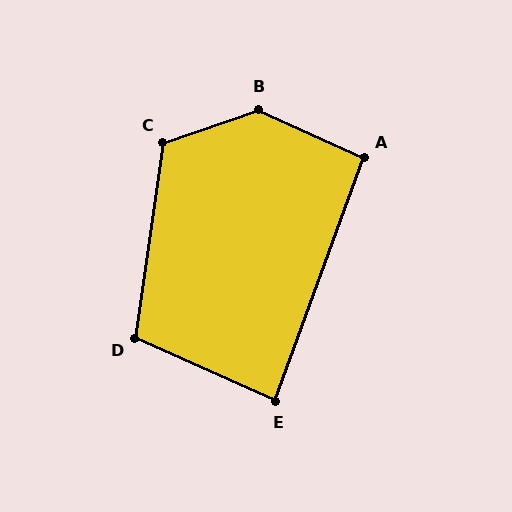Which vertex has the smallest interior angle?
E, at approximately 86 degrees.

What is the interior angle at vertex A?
Approximately 94 degrees (approximately right).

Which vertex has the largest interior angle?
B, at approximately 136 degrees.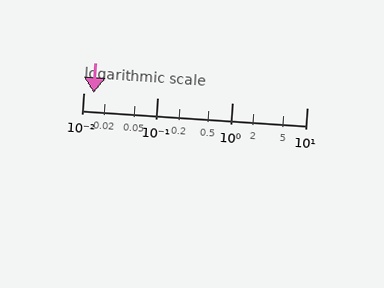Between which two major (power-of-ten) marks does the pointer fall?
The pointer is between 0.01 and 0.1.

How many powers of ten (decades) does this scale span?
The scale spans 3 decades, from 0.01 to 10.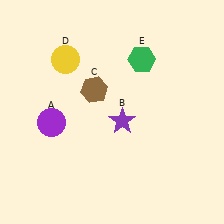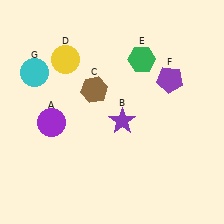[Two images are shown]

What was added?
A purple pentagon (F), a cyan circle (G) were added in Image 2.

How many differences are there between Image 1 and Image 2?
There are 2 differences between the two images.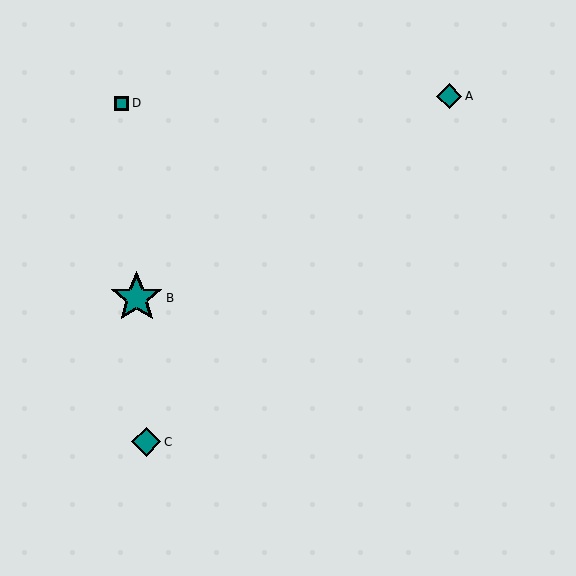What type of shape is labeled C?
Shape C is a teal diamond.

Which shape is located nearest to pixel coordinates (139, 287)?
The teal star (labeled B) at (137, 298) is nearest to that location.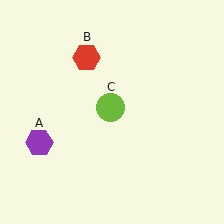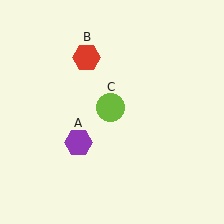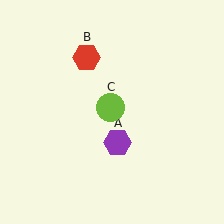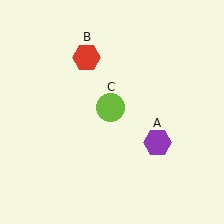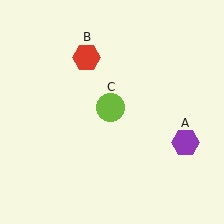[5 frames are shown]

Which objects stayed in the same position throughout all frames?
Red hexagon (object B) and lime circle (object C) remained stationary.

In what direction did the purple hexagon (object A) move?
The purple hexagon (object A) moved right.